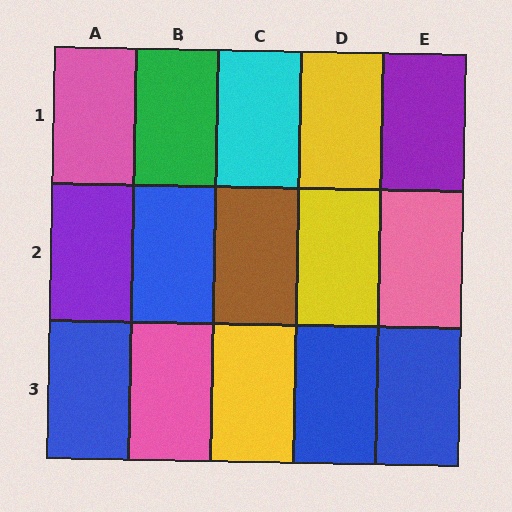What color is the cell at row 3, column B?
Pink.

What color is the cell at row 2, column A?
Purple.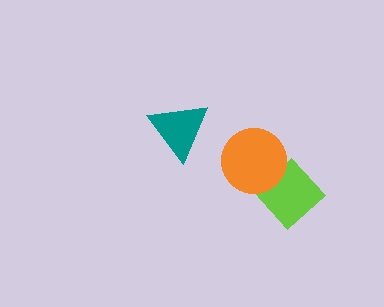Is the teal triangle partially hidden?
No, no other shape covers it.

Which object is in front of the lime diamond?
The orange circle is in front of the lime diamond.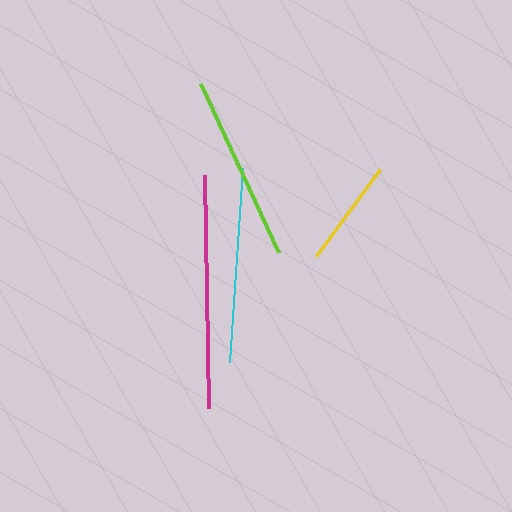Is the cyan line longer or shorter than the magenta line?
The magenta line is longer than the cyan line.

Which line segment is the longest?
The magenta line is the longest at approximately 232 pixels.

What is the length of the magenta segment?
The magenta segment is approximately 232 pixels long.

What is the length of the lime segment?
The lime segment is approximately 187 pixels long.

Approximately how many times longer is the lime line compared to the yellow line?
The lime line is approximately 1.7 times the length of the yellow line.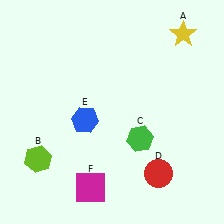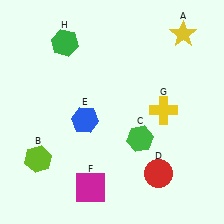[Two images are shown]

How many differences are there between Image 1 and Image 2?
There are 2 differences between the two images.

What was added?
A yellow cross (G), a green hexagon (H) were added in Image 2.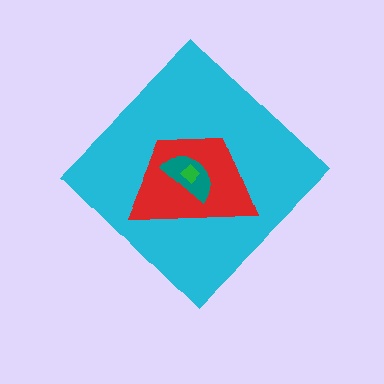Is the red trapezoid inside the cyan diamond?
Yes.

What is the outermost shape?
The cyan diamond.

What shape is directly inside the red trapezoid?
The teal semicircle.